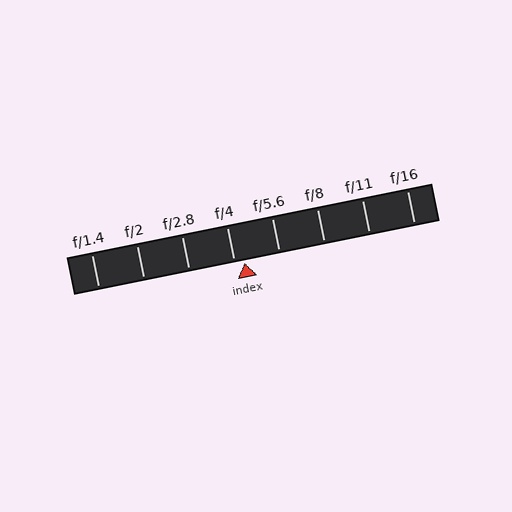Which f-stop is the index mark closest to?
The index mark is closest to f/4.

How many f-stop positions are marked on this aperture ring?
There are 8 f-stop positions marked.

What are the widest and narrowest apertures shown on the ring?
The widest aperture shown is f/1.4 and the narrowest is f/16.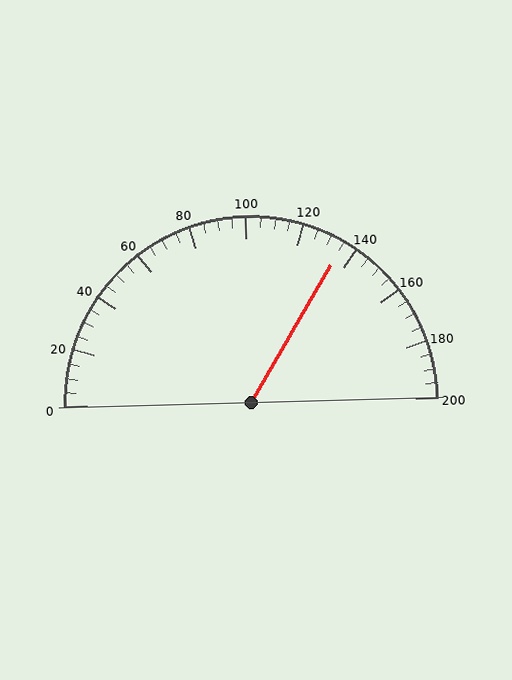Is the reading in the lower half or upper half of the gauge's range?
The reading is in the upper half of the range (0 to 200).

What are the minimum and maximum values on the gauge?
The gauge ranges from 0 to 200.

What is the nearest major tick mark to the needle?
The nearest major tick mark is 140.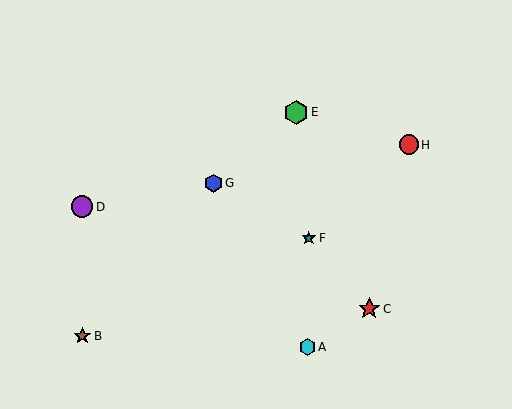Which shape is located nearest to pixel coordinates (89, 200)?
The purple circle (labeled D) at (82, 207) is nearest to that location.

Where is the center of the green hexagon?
The center of the green hexagon is at (296, 112).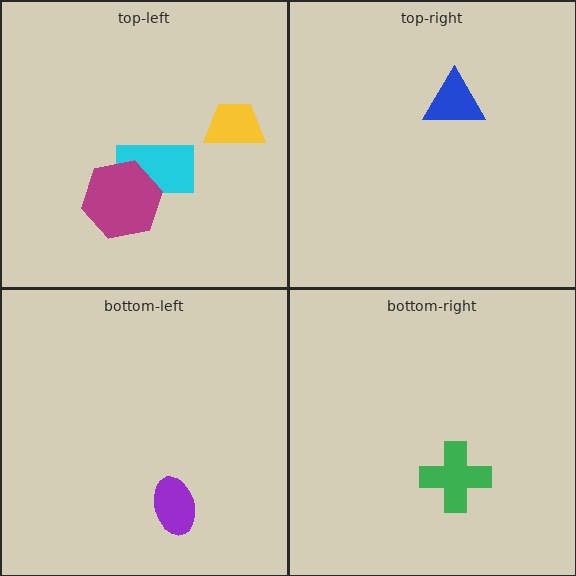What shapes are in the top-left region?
The cyan rectangle, the yellow trapezoid, the magenta hexagon.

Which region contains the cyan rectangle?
The top-left region.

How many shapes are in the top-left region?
3.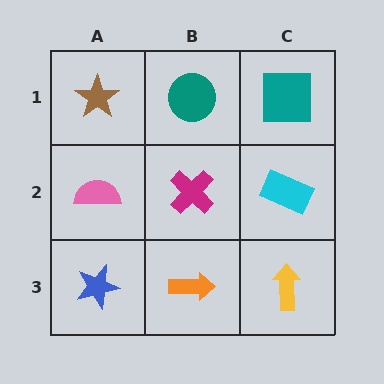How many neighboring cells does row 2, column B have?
4.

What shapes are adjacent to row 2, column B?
A teal circle (row 1, column B), an orange arrow (row 3, column B), a pink semicircle (row 2, column A), a cyan rectangle (row 2, column C).